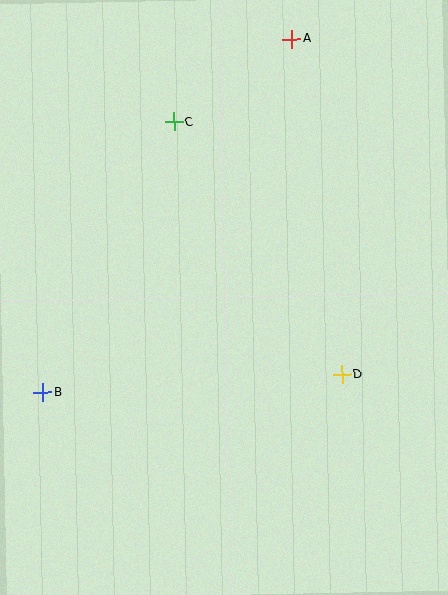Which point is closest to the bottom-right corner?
Point D is closest to the bottom-right corner.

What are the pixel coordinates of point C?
Point C is at (174, 122).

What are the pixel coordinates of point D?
Point D is at (342, 374).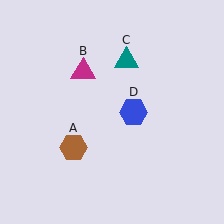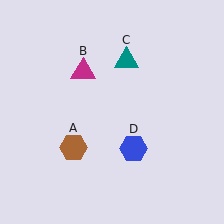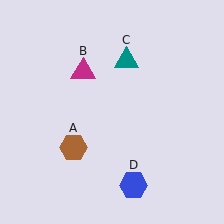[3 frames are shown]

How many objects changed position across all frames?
1 object changed position: blue hexagon (object D).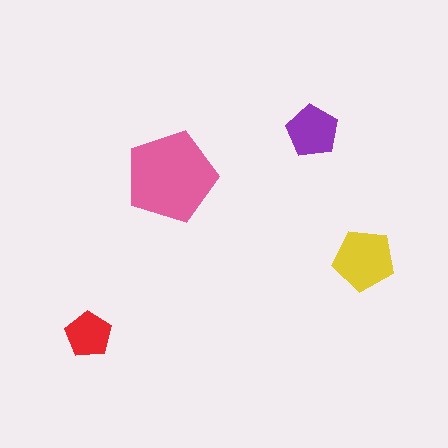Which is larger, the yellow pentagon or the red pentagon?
The yellow one.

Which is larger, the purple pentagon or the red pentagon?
The purple one.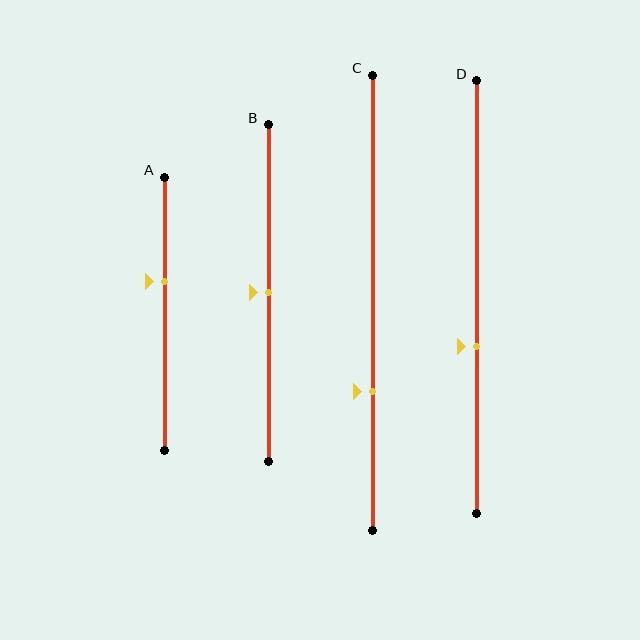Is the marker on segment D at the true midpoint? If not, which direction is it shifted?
No, the marker on segment D is shifted downward by about 11% of the segment length.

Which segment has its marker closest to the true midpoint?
Segment B has its marker closest to the true midpoint.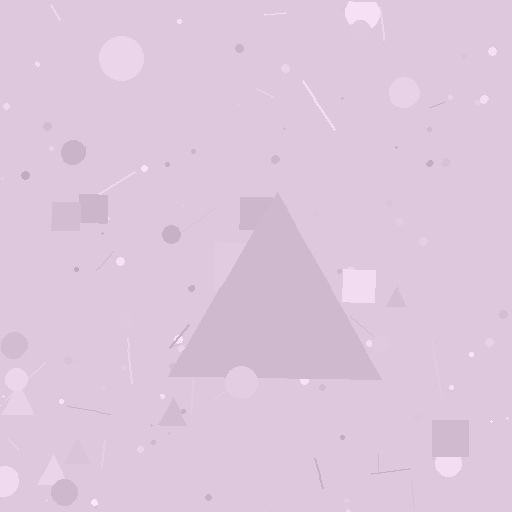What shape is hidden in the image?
A triangle is hidden in the image.